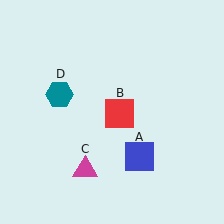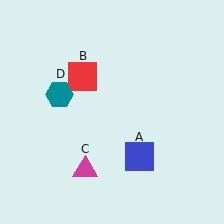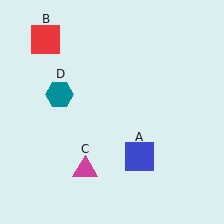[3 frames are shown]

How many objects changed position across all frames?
1 object changed position: red square (object B).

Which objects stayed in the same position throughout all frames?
Blue square (object A) and magenta triangle (object C) and teal hexagon (object D) remained stationary.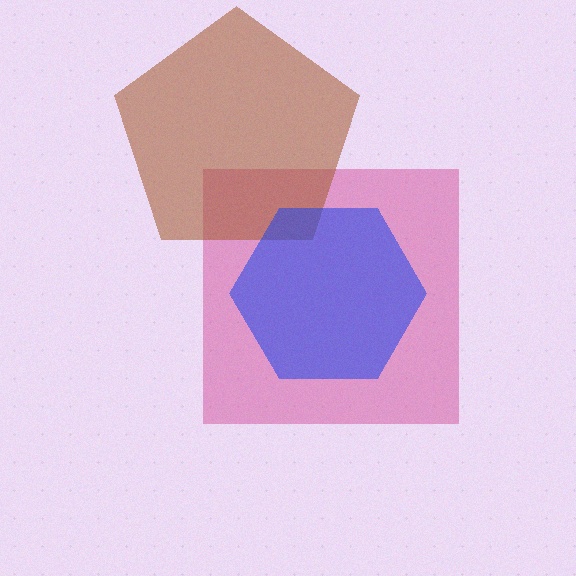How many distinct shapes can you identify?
There are 3 distinct shapes: a magenta square, a brown pentagon, a blue hexagon.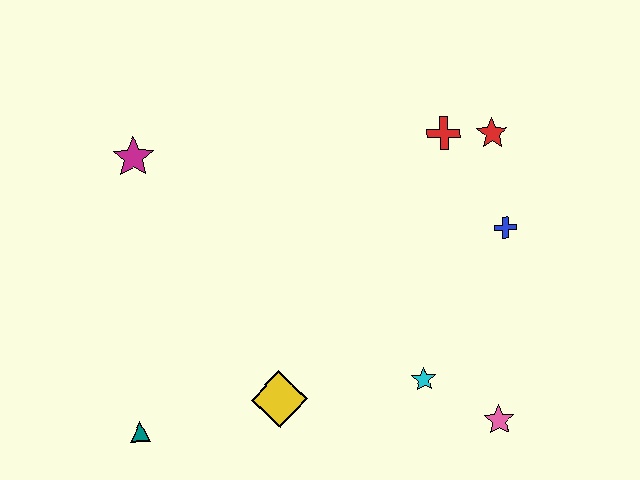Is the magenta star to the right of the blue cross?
No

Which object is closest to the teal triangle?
The yellow diamond is closest to the teal triangle.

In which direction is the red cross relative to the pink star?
The red cross is above the pink star.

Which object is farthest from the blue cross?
The teal triangle is farthest from the blue cross.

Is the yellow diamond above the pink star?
Yes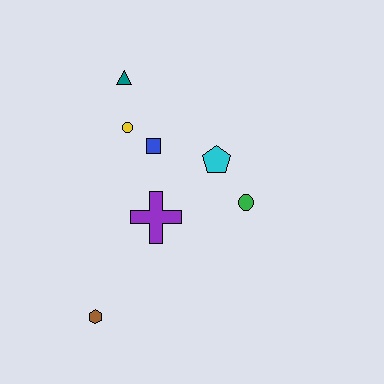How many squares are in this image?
There is 1 square.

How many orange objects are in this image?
There are no orange objects.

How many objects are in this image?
There are 7 objects.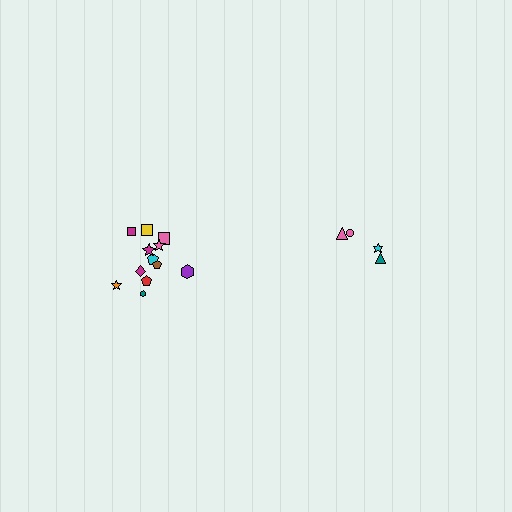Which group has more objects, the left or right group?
The left group.